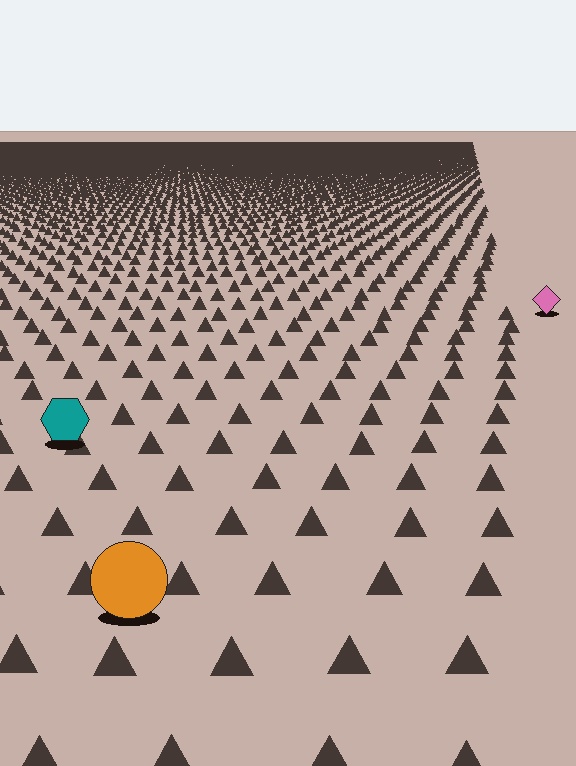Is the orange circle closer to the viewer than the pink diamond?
Yes. The orange circle is closer — you can tell from the texture gradient: the ground texture is coarser near it.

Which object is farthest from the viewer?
The pink diamond is farthest from the viewer. It appears smaller and the ground texture around it is denser.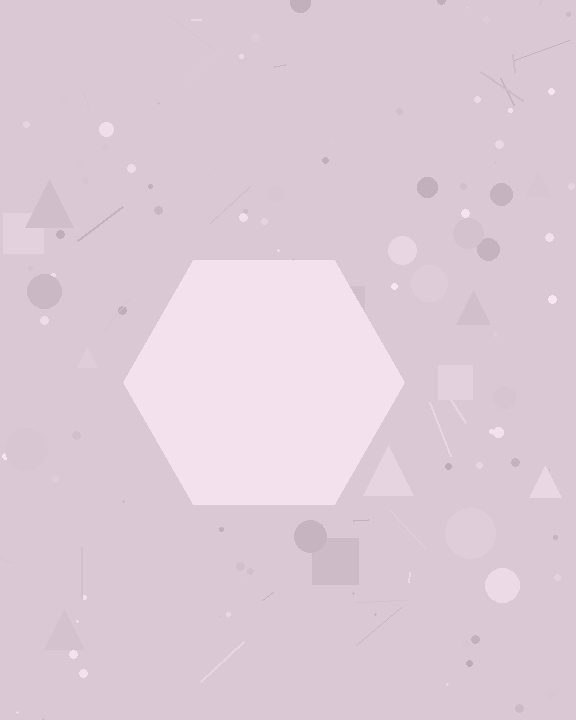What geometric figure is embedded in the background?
A hexagon is embedded in the background.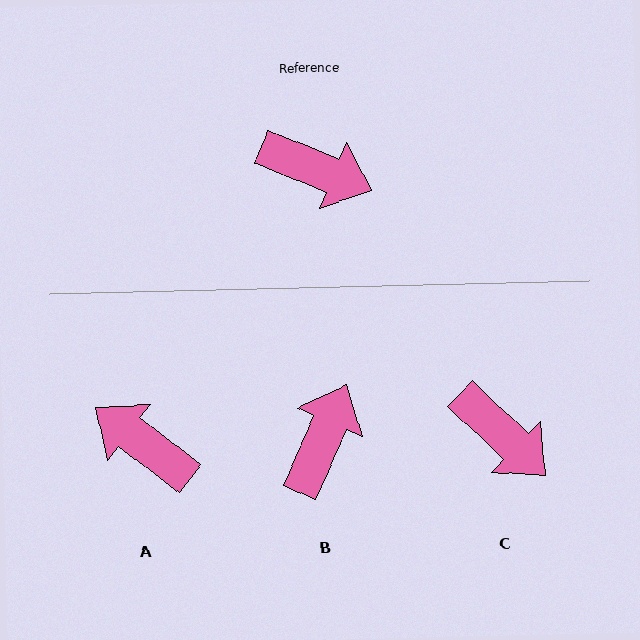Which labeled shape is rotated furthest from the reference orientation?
A, about 165 degrees away.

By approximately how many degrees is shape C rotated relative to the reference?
Approximately 21 degrees clockwise.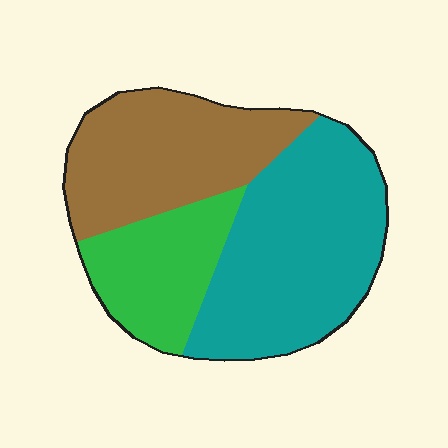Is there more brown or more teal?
Teal.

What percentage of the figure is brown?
Brown takes up about one third (1/3) of the figure.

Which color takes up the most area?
Teal, at roughly 45%.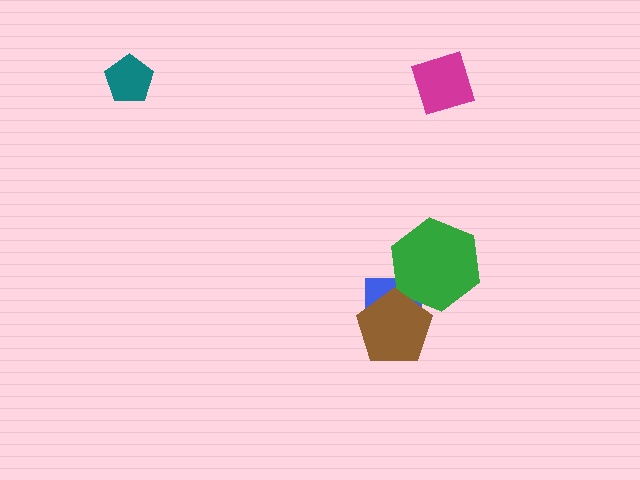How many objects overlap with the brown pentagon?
2 objects overlap with the brown pentagon.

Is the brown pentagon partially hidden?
No, no other shape covers it.